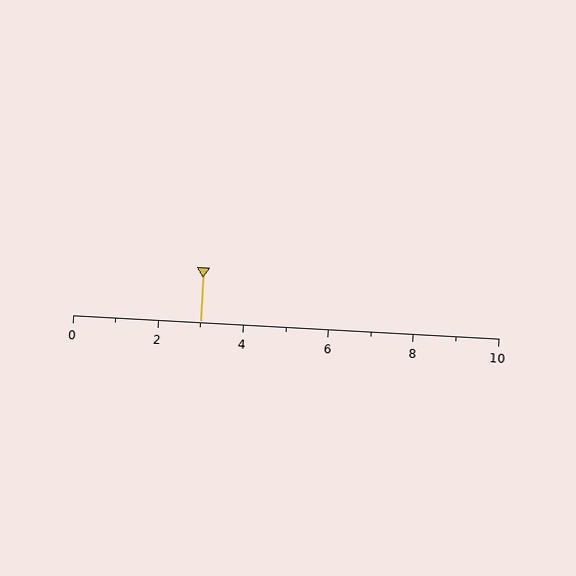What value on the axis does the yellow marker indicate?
The marker indicates approximately 3.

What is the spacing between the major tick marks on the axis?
The major ticks are spaced 2 apart.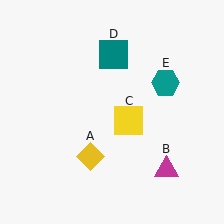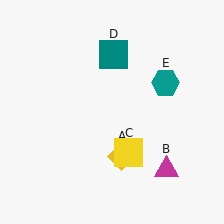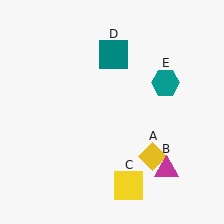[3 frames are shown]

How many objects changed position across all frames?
2 objects changed position: yellow diamond (object A), yellow square (object C).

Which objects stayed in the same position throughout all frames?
Magenta triangle (object B) and teal square (object D) and teal hexagon (object E) remained stationary.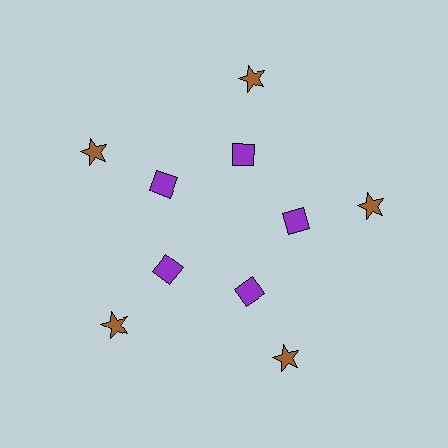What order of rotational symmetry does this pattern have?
This pattern has 5-fold rotational symmetry.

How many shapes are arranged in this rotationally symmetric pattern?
There are 10 shapes, arranged in 5 groups of 2.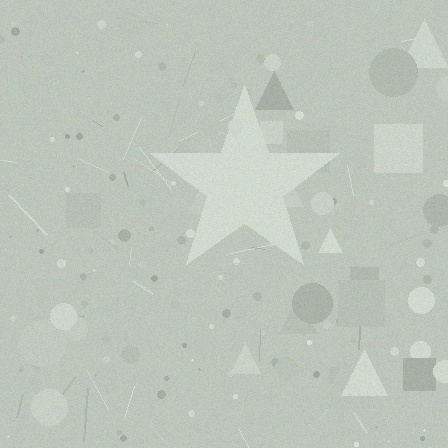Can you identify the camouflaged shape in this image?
The camouflaged shape is a star.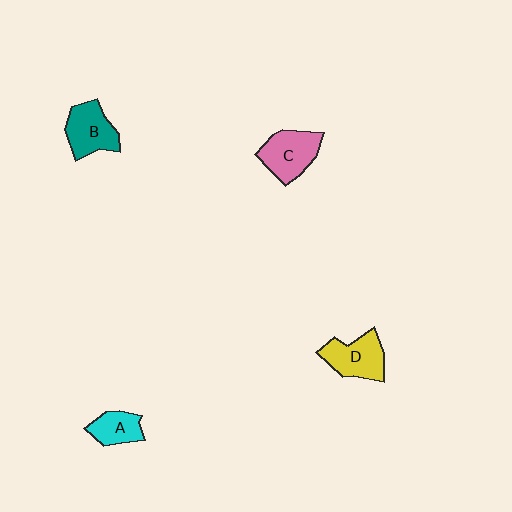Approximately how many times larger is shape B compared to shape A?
Approximately 1.5 times.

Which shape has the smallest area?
Shape A (cyan).